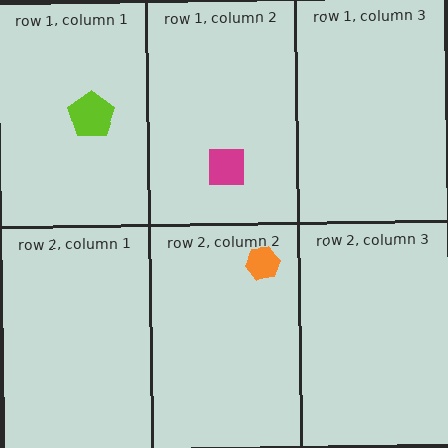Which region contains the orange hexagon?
The row 2, column 2 region.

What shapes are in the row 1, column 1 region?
The lime pentagon.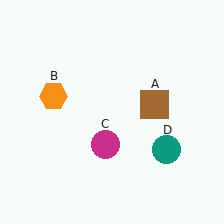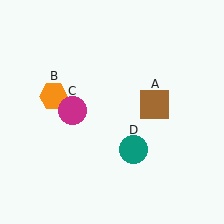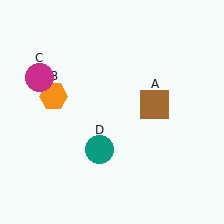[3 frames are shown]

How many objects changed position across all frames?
2 objects changed position: magenta circle (object C), teal circle (object D).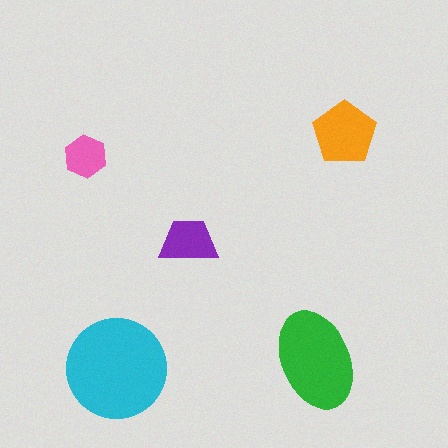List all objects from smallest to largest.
The pink hexagon, the purple trapezoid, the orange pentagon, the green ellipse, the cyan circle.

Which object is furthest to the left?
The pink hexagon is leftmost.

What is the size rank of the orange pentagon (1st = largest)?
3rd.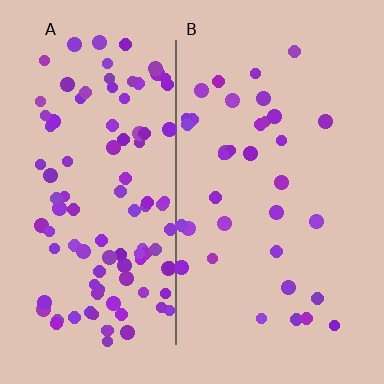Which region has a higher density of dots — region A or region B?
A (the left).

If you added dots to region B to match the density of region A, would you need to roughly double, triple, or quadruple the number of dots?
Approximately triple.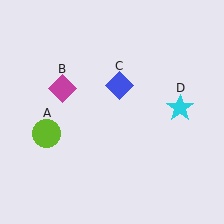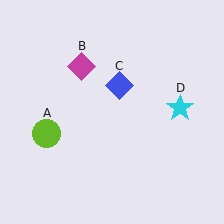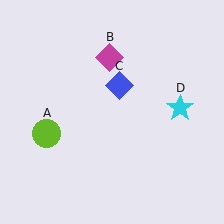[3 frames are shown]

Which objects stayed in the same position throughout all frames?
Lime circle (object A) and blue diamond (object C) and cyan star (object D) remained stationary.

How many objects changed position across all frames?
1 object changed position: magenta diamond (object B).